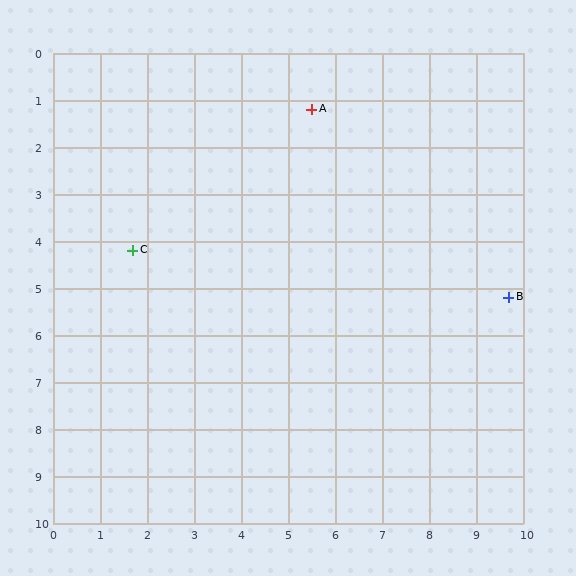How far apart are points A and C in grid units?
Points A and C are about 4.8 grid units apart.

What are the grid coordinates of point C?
Point C is at approximately (1.7, 4.2).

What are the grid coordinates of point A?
Point A is at approximately (5.5, 1.2).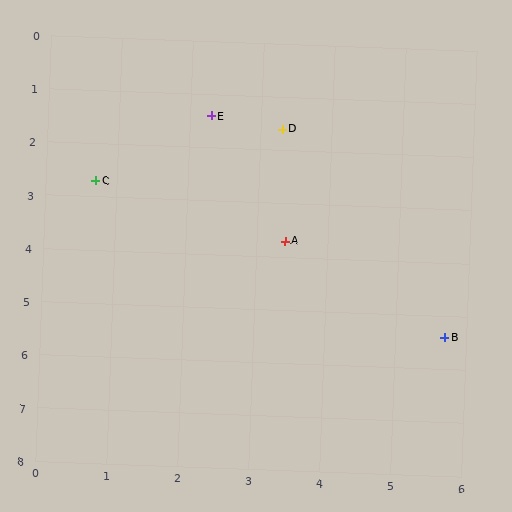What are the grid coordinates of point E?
Point E is at approximately (2.3, 1.4).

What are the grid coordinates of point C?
Point C is at approximately (0.7, 2.7).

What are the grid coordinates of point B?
Point B is at approximately (5.7, 5.4).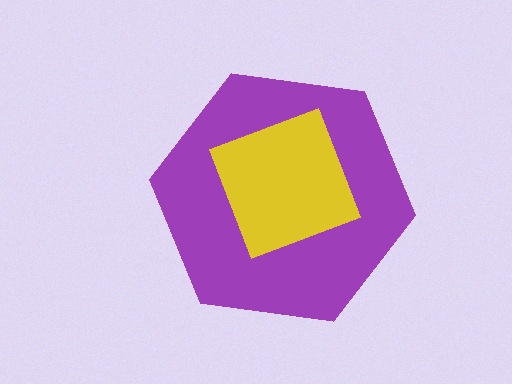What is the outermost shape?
The purple hexagon.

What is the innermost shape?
The yellow diamond.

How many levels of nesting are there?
2.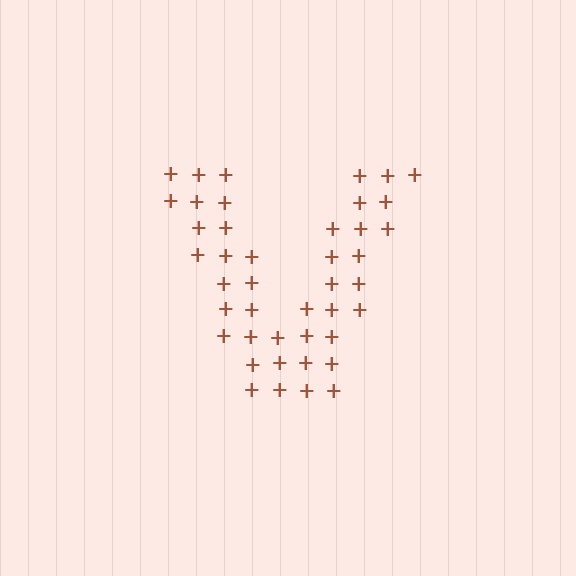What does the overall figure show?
The overall figure shows the letter V.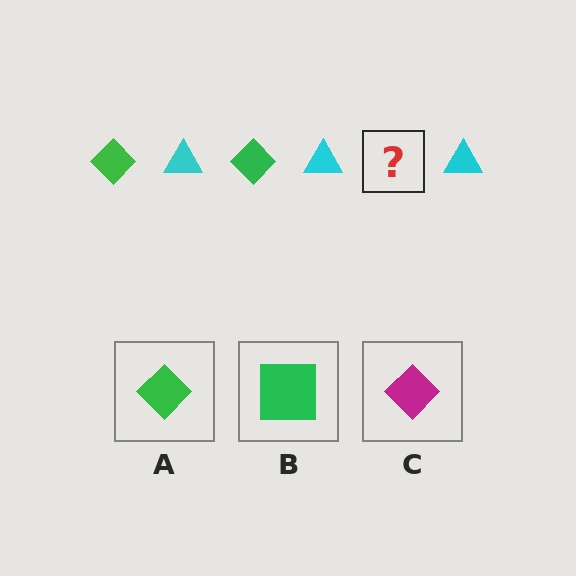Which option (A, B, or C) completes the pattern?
A.